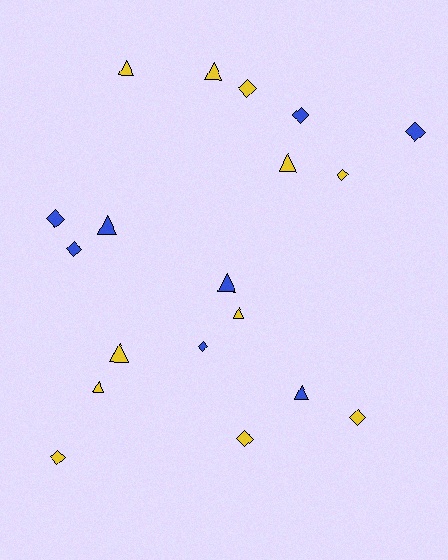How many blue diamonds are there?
There are 5 blue diamonds.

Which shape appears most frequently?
Diamond, with 10 objects.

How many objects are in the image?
There are 19 objects.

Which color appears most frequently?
Yellow, with 11 objects.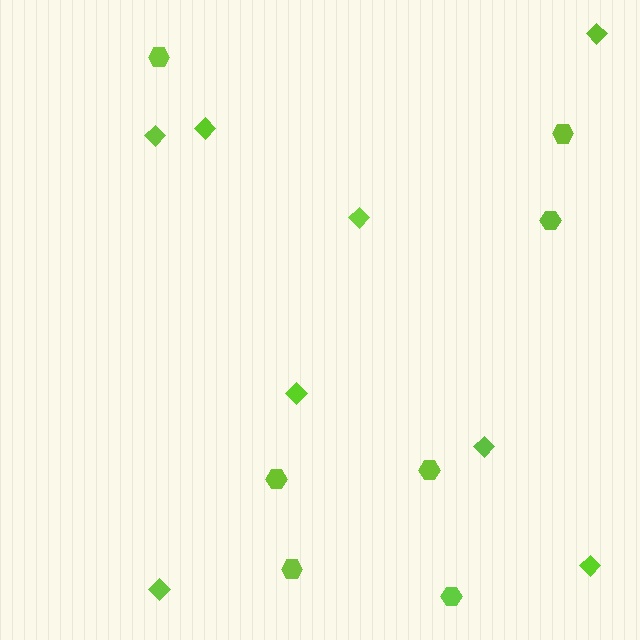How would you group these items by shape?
There are 2 groups: one group of diamonds (8) and one group of hexagons (7).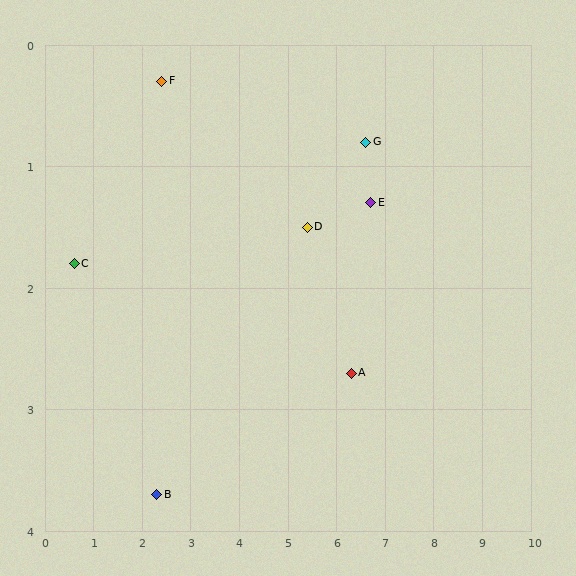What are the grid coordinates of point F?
Point F is at approximately (2.4, 0.3).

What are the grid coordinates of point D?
Point D is at approximately (5.4, 1.5).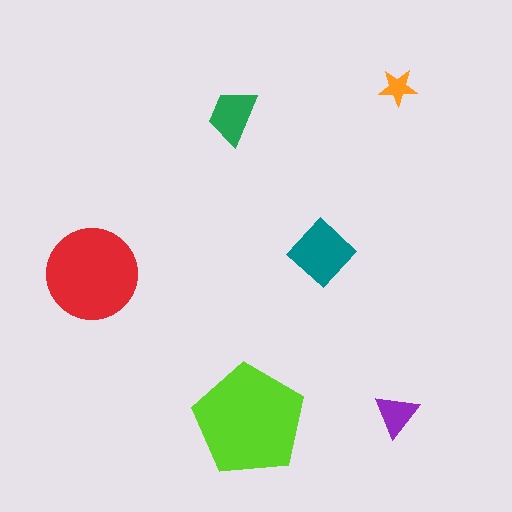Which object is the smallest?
The orange star.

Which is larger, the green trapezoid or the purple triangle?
The green trapezoid.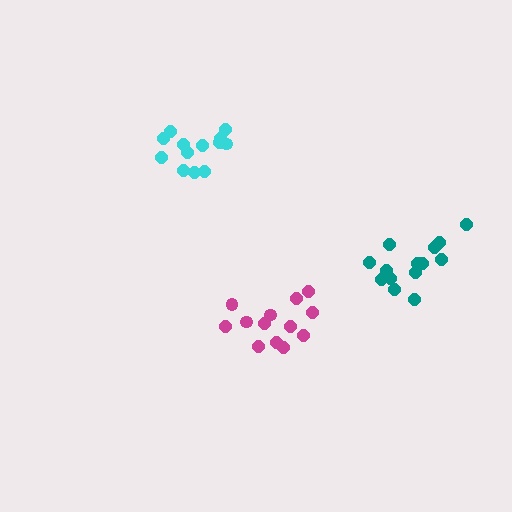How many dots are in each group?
Group 1: 13 dots, Group 2: 14 dots, Group 3: 13 dots (40 total).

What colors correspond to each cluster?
The clusters are colored: magenta, teal, cyan.